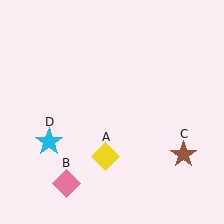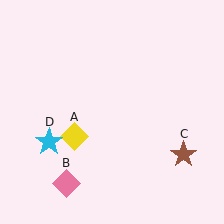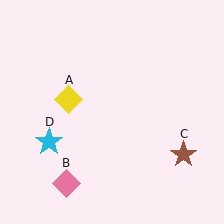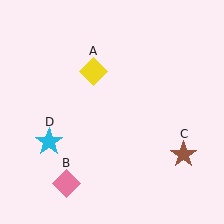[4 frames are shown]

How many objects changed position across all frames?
1 object changed position: yellow diamond (object A).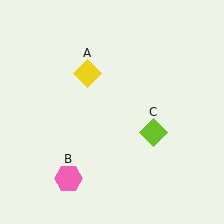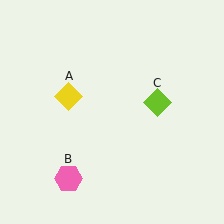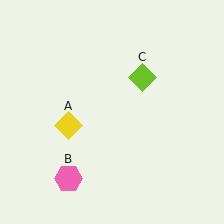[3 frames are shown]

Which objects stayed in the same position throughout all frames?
Pink hexagon (object B) remained stationary.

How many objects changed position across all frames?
2 objects changed position: yellow diamond (object A), lime diamond (object C).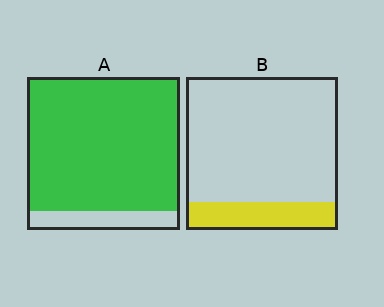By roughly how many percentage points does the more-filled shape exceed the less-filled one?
By roughly 70 percentage points (A over B).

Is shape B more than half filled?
No.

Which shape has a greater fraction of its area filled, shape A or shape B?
Shape A.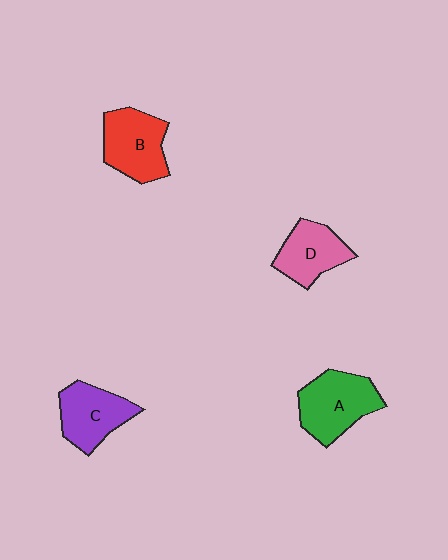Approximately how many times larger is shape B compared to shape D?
Approximately 1.2 times.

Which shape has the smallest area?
Shape D (pink).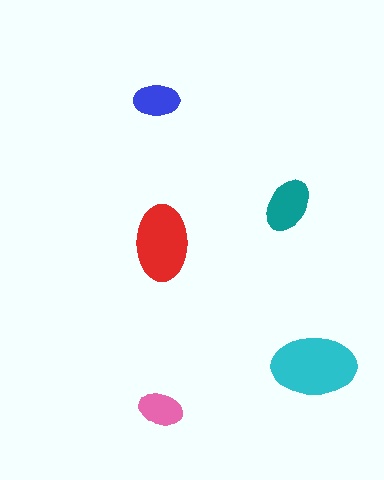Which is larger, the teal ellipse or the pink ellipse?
The teal one.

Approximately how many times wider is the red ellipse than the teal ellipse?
About 1.5 times wider.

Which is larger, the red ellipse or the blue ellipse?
The red one.